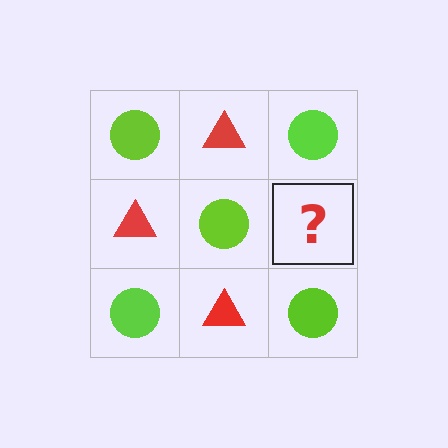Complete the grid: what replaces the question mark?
The question mark should be replaced with a red triangle.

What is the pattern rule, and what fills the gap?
The rule is that it alternates lime circle and red triangle in a checkerboard pattern. The gap should be filled with a red triangle.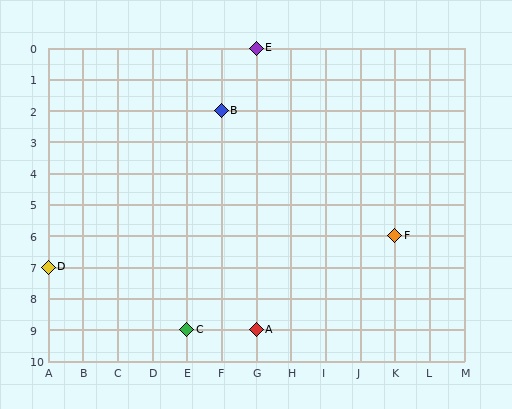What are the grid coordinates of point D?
Point D is at grid coordinates (A, 7).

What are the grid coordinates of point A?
Point A is at grid coordinates (G, 9).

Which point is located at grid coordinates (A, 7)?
Point D is at (A, 7).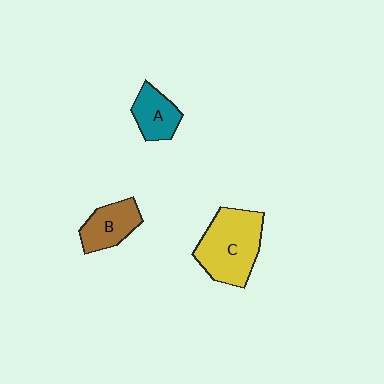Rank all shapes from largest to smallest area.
From largest to smallest: C (yellow), B (brown), A (teal).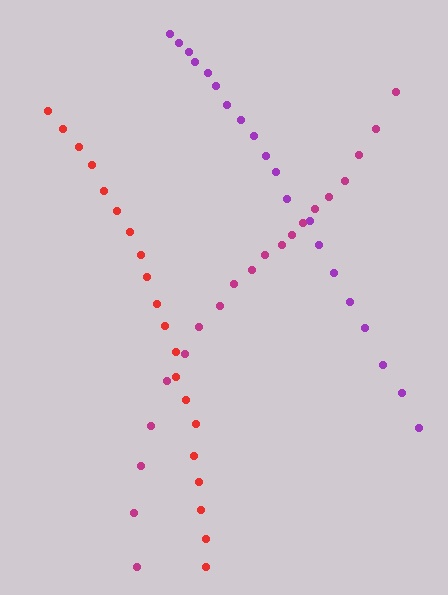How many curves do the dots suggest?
There are 3 distinct paths.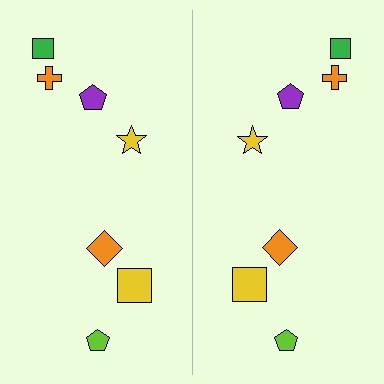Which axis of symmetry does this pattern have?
The pattern has a vertical axis of symmetry running through the center of the image.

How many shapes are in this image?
There are 14 shapes in this image.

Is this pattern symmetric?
Yes, this pattern has bilateral (reflection) symmetry.